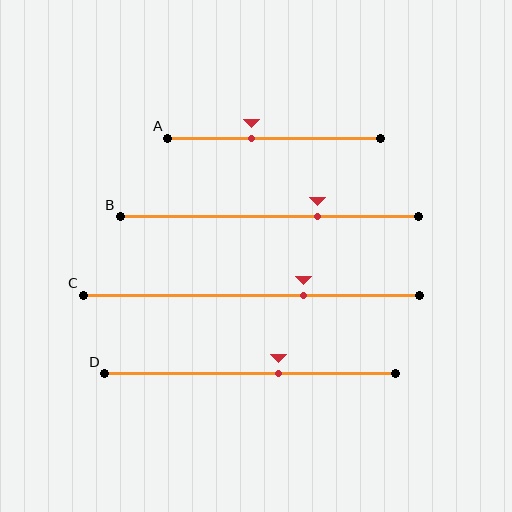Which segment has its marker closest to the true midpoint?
Segment D has its marker closest to the true midpoint.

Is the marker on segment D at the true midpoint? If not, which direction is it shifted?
No, the marker on segment D is shifted to the right by about 10% of the segment length.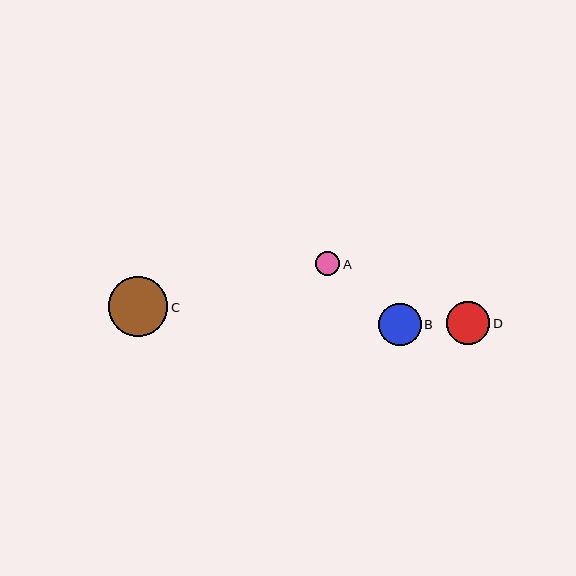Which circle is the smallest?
Circle A is the smallest with a size of approximately 24 pixels.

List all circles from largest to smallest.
From largest to smallest: C, D, B, A.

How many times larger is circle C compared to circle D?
Circle C is approximately 1.4 times the size of circle D.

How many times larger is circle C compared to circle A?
Circle C is approximately 2.5 times the size of circle A.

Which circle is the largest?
Circle C is the largest with a size of approximately 59 pixels.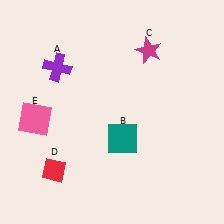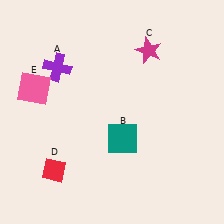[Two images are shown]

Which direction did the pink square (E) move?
The pink square (E) moved up.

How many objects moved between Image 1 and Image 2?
1 object moved between the two images.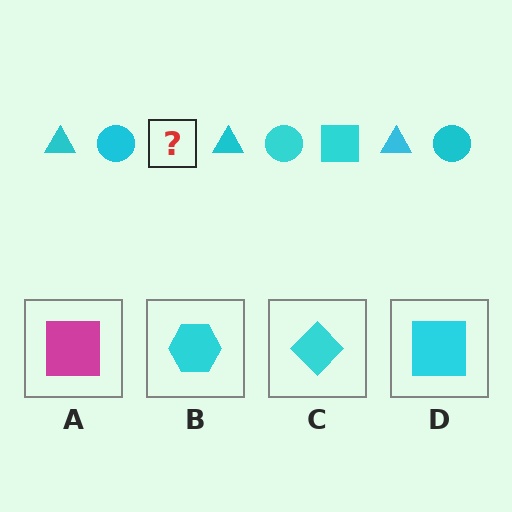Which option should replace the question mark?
Option D.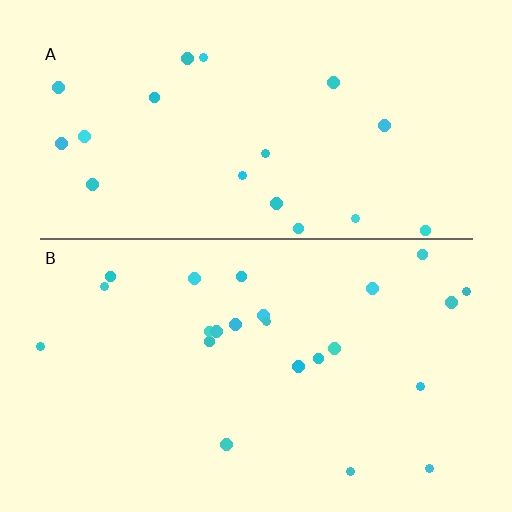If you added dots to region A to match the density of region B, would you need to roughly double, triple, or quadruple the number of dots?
Approximately double.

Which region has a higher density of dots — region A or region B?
B (the bottom).